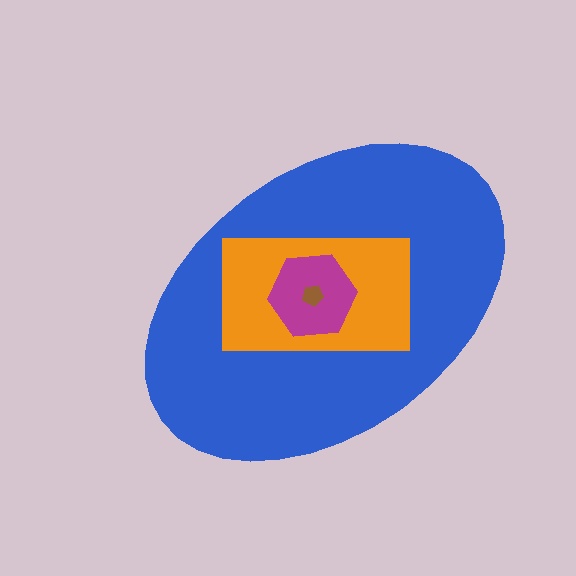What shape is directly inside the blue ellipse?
The orange rectangle.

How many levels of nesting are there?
4.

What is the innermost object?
The brown pentagon.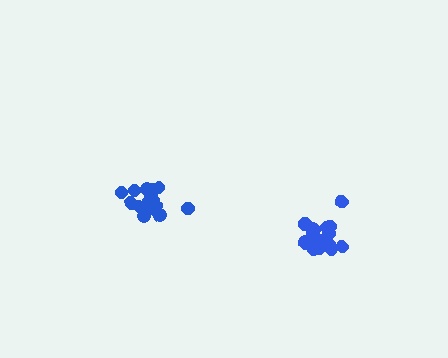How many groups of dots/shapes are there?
There are 2 groups.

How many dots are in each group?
Group 1: 17 dots, Group 2: 19 dots (36 total).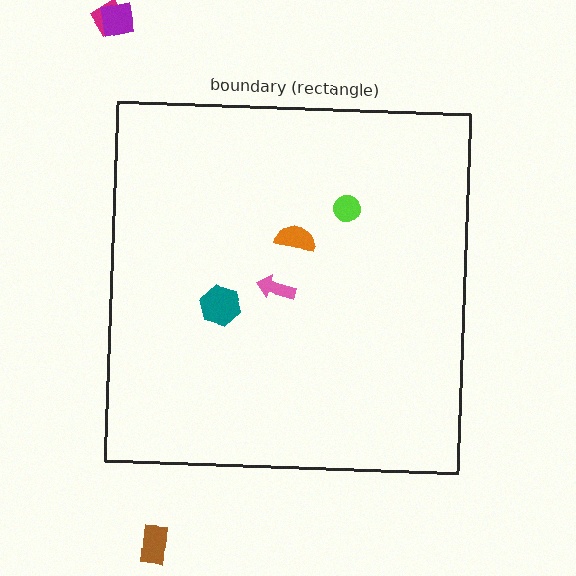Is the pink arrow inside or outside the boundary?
Inside.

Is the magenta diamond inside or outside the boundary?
Outside.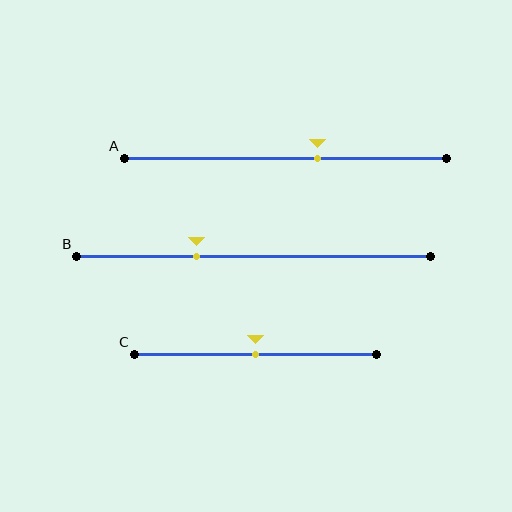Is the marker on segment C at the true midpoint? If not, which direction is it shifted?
Yes, the marker on segment C is at the true midpoint.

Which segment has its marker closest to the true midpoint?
Segment C has its marker closest to the true midpoint.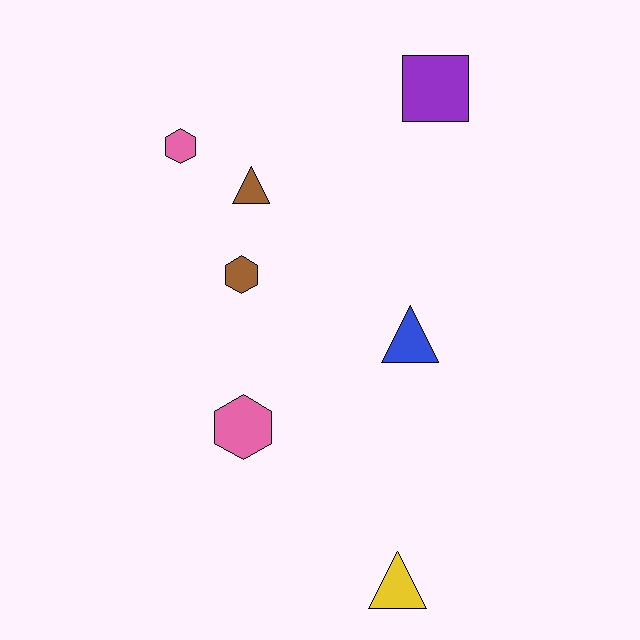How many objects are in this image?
There are 7 objects.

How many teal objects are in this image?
There are no teal objects.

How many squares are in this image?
There is 1 square.